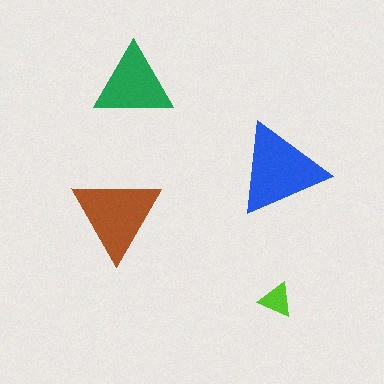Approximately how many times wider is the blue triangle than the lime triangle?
About 2.5 times wider.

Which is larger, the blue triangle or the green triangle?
The blue one.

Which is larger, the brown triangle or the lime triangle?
The brown one.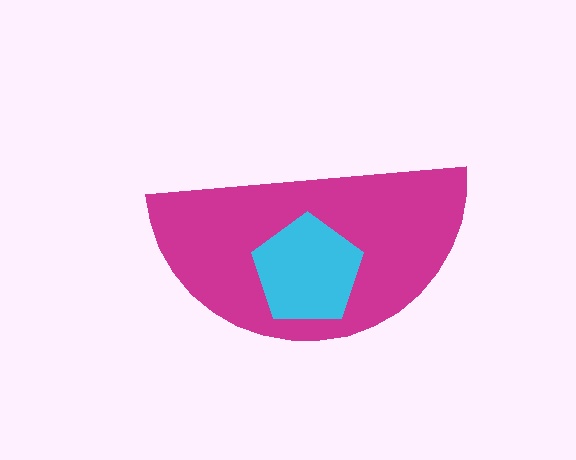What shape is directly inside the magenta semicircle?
The cyan pentagon.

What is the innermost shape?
The cyan pentagon.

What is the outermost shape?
The magenta semicircle.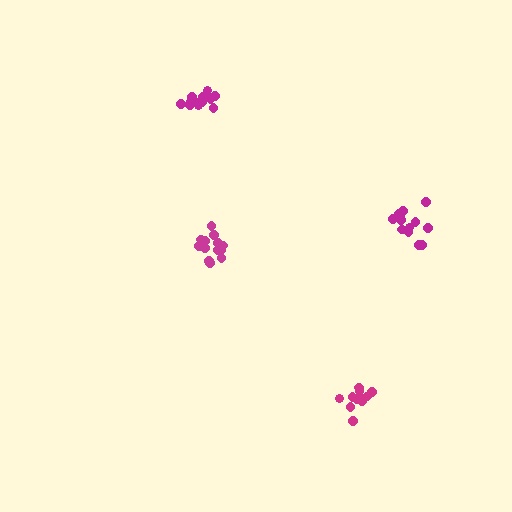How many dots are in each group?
Group 1: 13 dots, Group 2: 14 dots, Group 3: 13 dots, Group 4: 11 dots (51 total).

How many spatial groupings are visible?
There are 4 spatial groupings.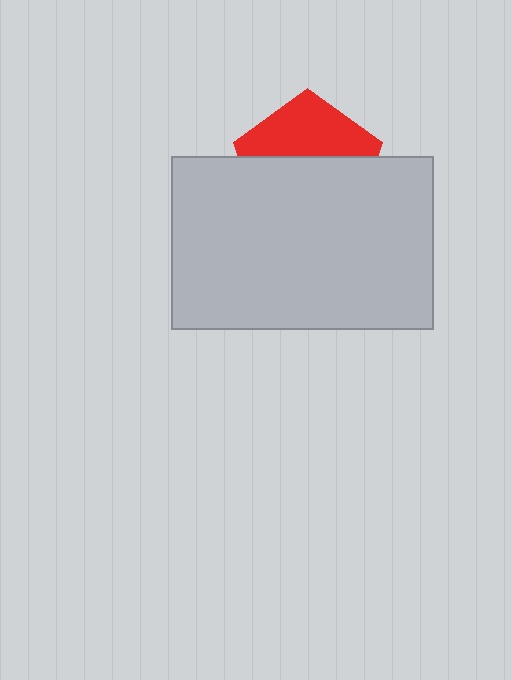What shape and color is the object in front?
The object in front is a light gray rectangle.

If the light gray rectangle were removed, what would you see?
You would see the complete red pentagon.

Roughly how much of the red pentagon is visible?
A small part of it is visible (roughly 40%).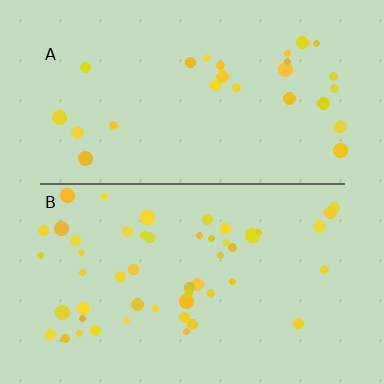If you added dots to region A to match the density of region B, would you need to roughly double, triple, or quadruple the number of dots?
Approximately double.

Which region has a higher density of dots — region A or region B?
B (the bottom).